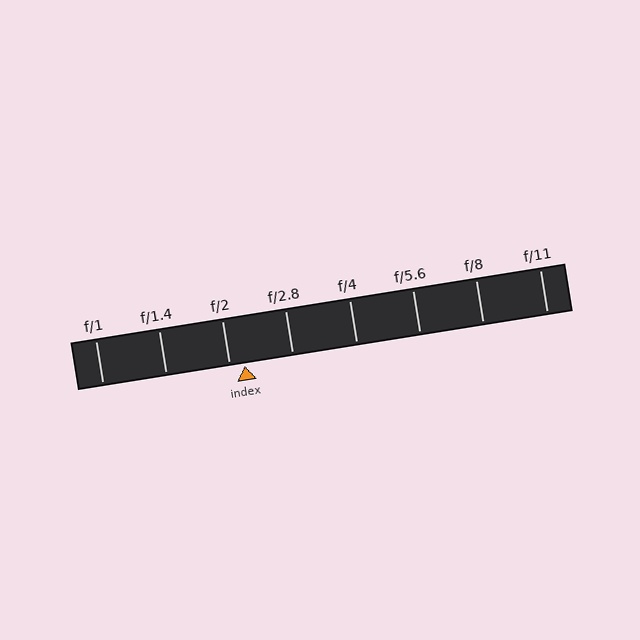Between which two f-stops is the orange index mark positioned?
The index mark is between f/2 and f/2.8.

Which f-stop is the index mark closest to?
The index mark is closest to f/2.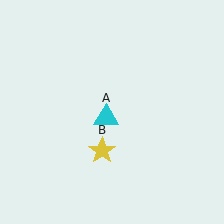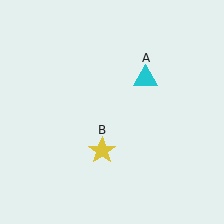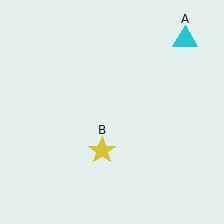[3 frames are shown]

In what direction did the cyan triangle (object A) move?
The cyan triangle (object A) moved up and to the right.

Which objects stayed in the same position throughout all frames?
Yellow star (object B) remained stationary.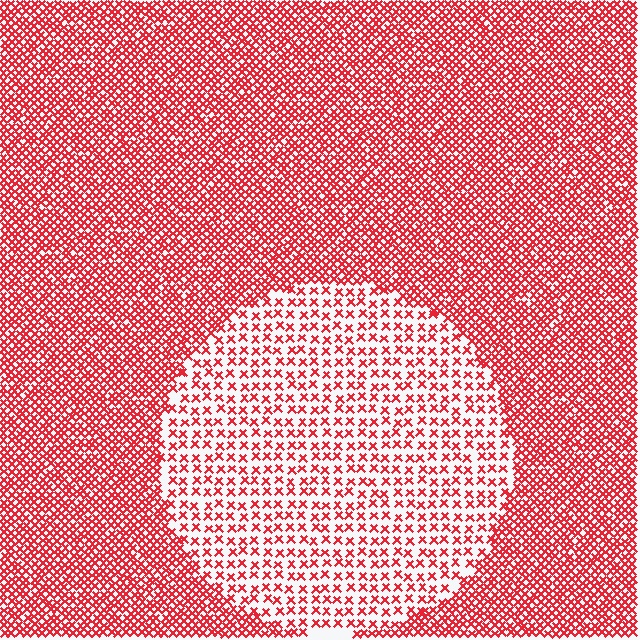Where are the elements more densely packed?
The elements are more densely packed outside the circle boundary.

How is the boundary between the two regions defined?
The boundary is defined by a change in element density (approximately 2.4x ratio). All elements are the same color, size, and shape.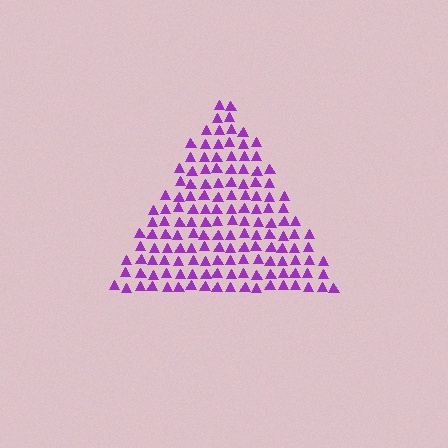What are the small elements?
The small elements are triangles.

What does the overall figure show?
The overall figure shows a triangle.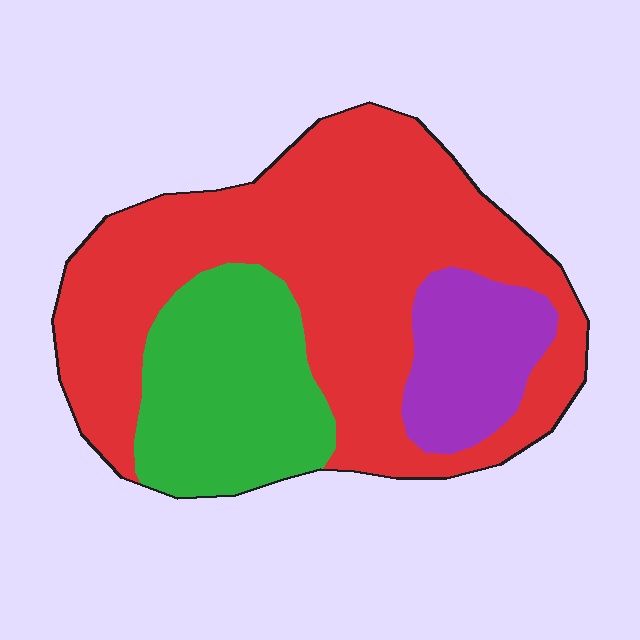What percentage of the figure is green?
Green takes up about one quarter (1/4) of the figure.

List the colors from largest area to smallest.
From largest to smallest: red, green, purple.